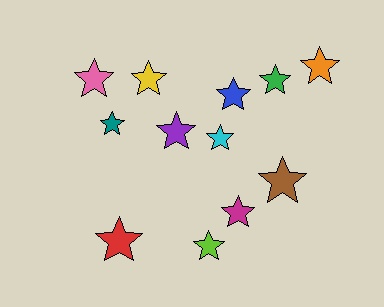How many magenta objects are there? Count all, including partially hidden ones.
There is 1 magenta object.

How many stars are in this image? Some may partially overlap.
There are 12 stars.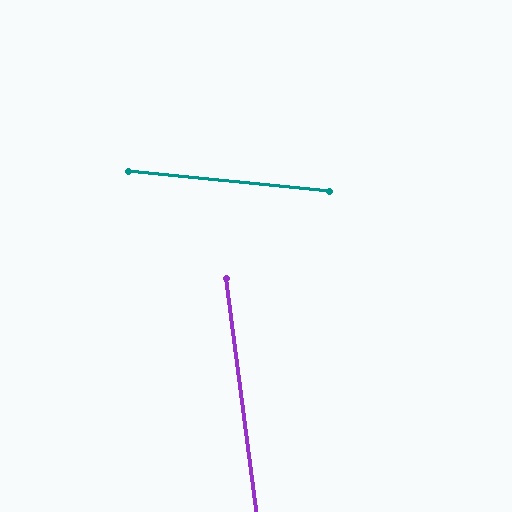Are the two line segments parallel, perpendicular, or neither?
Neither parallel nor perpendicular — they differ by about 77°.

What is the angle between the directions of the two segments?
Approximately 77 degrees.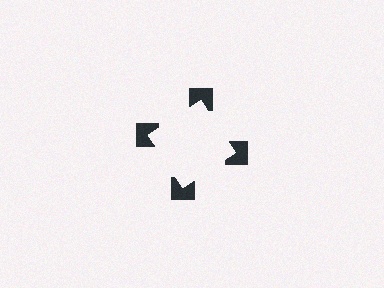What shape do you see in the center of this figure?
An illusory square — its edges are inferred from the aligned wedge cuts in the notched squares, not physically drawn.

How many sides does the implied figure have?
4 sides.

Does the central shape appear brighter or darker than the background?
It typically appears slightly brighter than the background, even though no actual brightness change is drawn.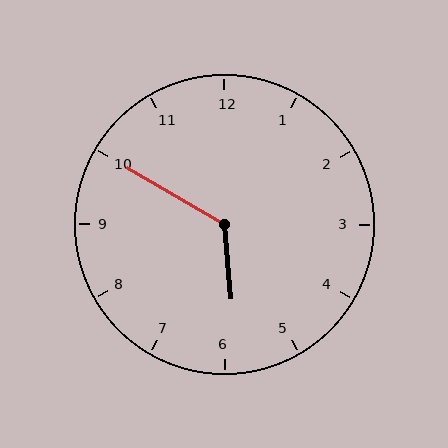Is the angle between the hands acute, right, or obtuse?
It is obtuse.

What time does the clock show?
5:50.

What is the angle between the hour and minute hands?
Approximately 125 degrees.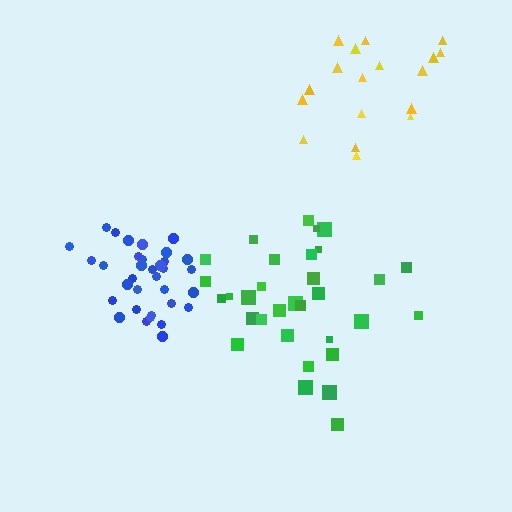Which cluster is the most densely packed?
Blue.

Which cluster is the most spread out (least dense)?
Yellow.